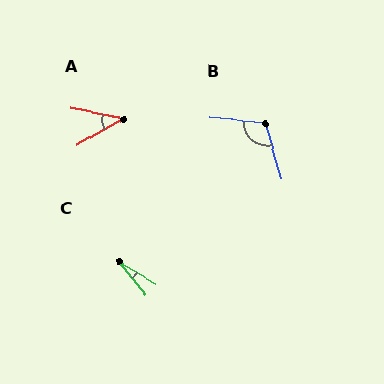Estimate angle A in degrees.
Approximately 40 degrees.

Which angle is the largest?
B, at approximately 111 degrees.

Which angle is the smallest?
C, at approximately 19 degrees.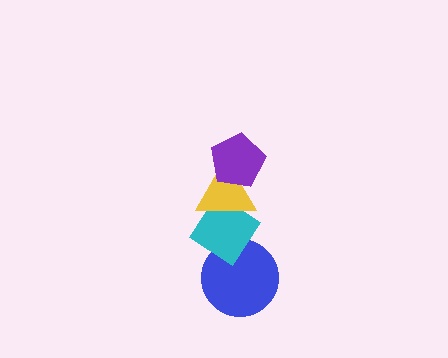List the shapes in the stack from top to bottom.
From top to bottom: the purple pentagon, the yellow triangle, the cyan diamond, the blue circle.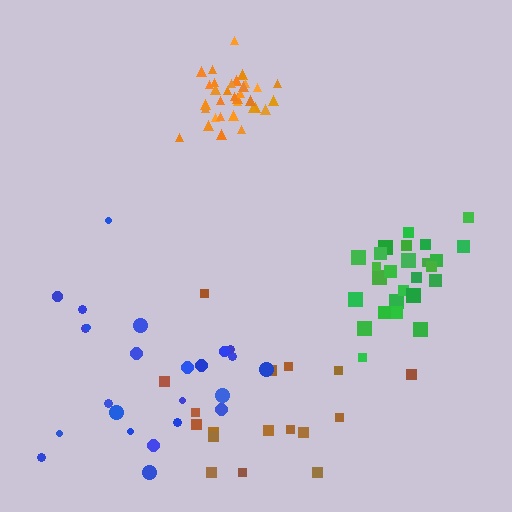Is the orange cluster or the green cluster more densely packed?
Orange.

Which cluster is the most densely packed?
Orange.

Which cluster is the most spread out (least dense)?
Brown.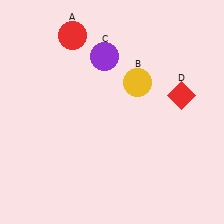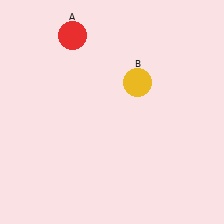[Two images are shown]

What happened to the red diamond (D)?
The red diamond (D) was removed in Image 2. It was in the top-right area of Image 1.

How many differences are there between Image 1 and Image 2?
There are 2 differences between the two images.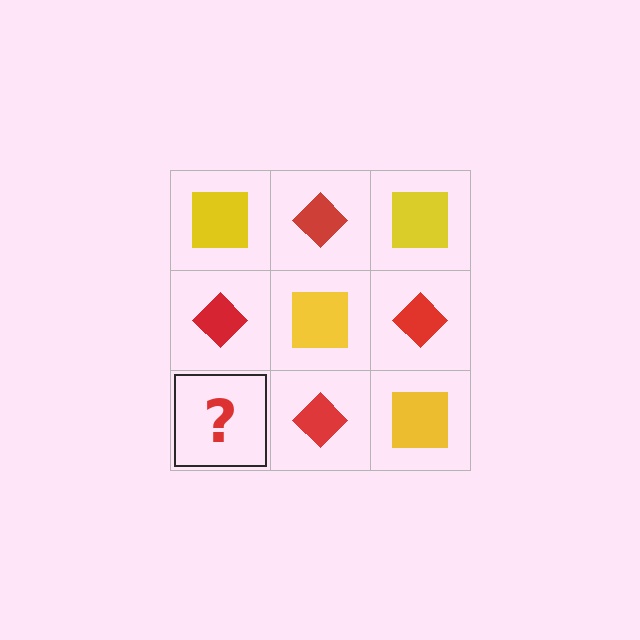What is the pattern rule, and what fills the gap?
The rule is that it alternates yellow square and red diamond in a checkerboard pattern. The gap should be filled with a yellow square.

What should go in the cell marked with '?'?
The missing cell should contain a yellow square.